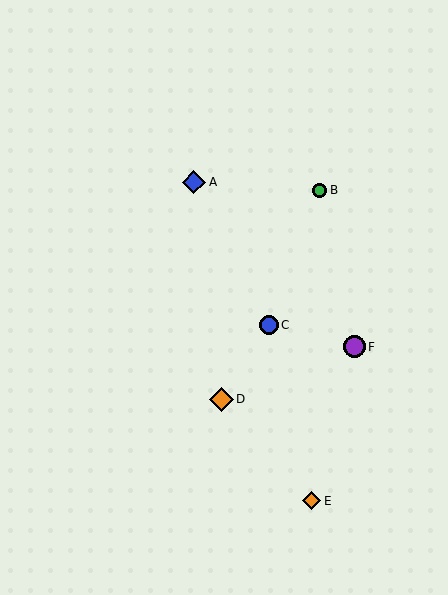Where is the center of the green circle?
The center of the green circle is at (320, 190).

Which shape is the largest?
The orange diamond (labeled D) is the largest.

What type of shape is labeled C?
Shape C is a blue circle.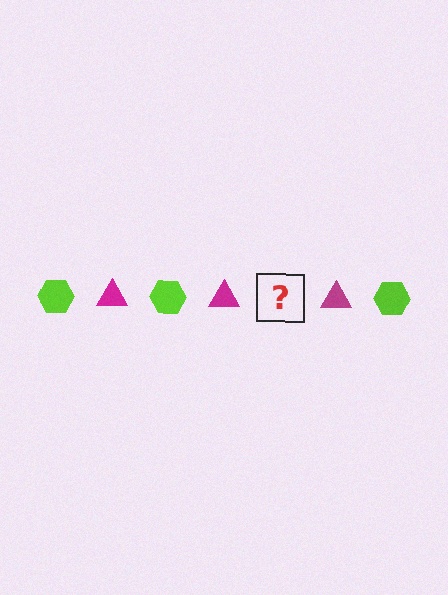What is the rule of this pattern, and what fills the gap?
The rule is that the pattern alternates between lime hexagon and magenta triangle. The gap should be filled with a lime hexagon.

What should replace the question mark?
The question mark should be replaced with a lime hexagon.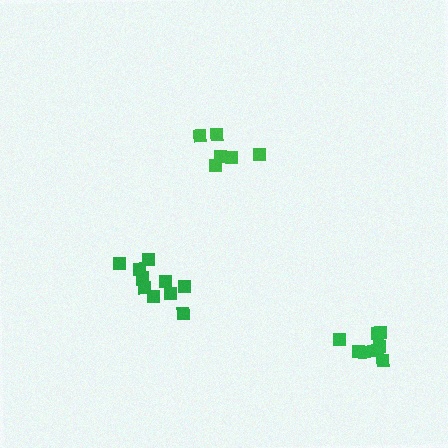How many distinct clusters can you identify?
There are 3 distinct clusters.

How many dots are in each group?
Group 1: 10 dots, Group 2: 6 dots, Group 3: 8 dots (24 total).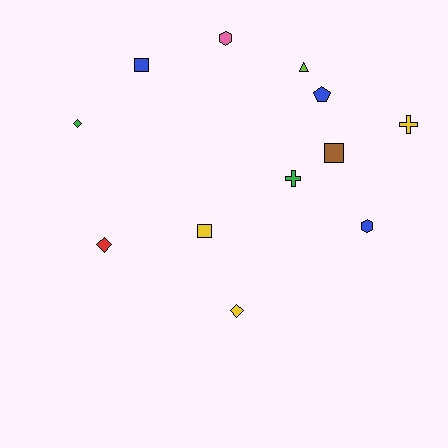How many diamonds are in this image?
There are 3 diamonds.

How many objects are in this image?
There are 12 objects.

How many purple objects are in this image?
There are no purple objects.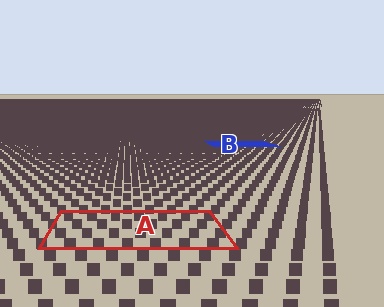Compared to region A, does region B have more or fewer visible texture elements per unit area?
Region B has more texture elements per unit area — they are packed more densely because it is farther away.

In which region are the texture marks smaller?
The texture marks are smaller in region B, because it is farther away.